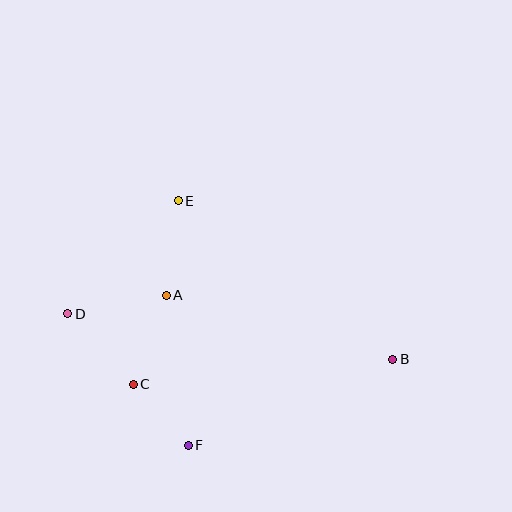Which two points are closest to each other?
Points C and F are closest to each other.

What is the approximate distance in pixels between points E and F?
The distance between E and F is approximately 245 pixels.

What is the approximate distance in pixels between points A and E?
The distance between A and E is approximately 95 pixels.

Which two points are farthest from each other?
Points B and D are farthest from each other.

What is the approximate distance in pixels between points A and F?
The distance between A and F is approximately 152 pixels.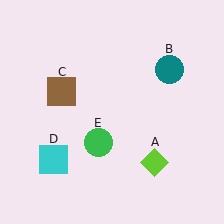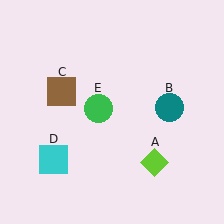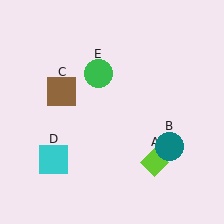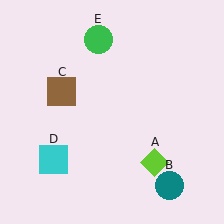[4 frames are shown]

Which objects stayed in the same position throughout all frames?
Lime diamond (object A) and brown square (object C) and cyan square (object D) remained stationary.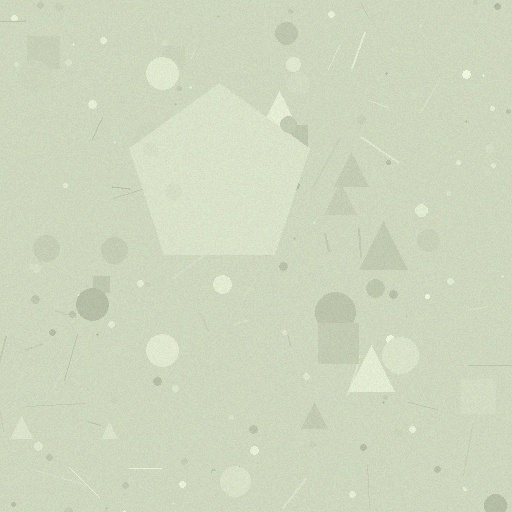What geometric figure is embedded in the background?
A pentagon is embedded in the background.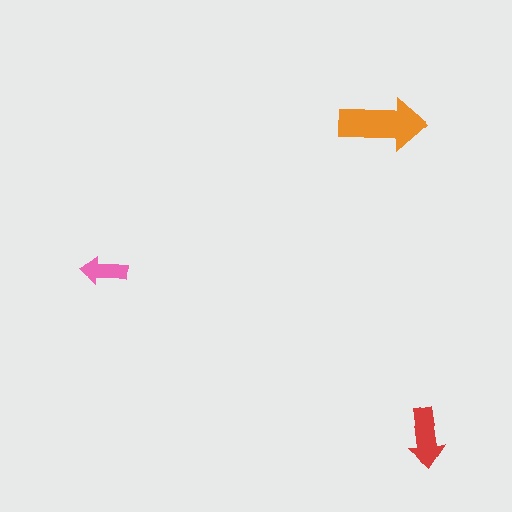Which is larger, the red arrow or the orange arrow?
The orange one.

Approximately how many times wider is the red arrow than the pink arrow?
About 1.5 times wider.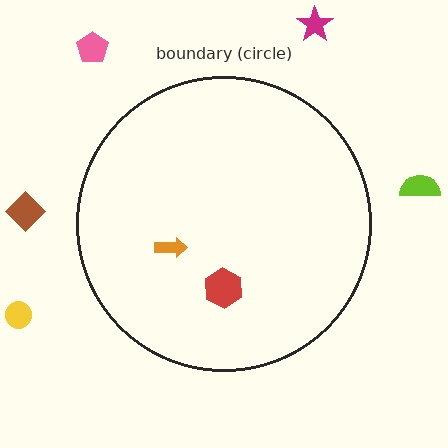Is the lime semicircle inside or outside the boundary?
Outside.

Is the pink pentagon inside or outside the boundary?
Outside.